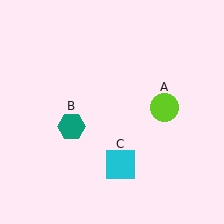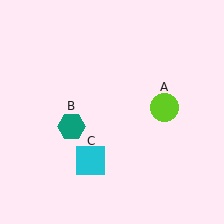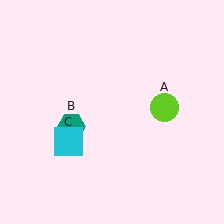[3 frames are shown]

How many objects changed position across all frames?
1 object changed position: cyan square (object C).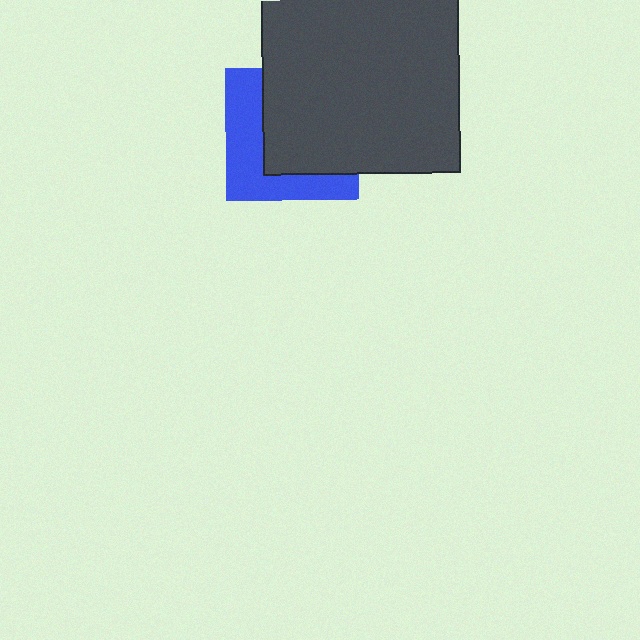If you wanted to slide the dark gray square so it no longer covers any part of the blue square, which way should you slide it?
Slide it toward the upper-right — that is the most direct way to separate the two shapes.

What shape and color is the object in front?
The object in front is a dark gray square.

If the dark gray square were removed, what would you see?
You would see the complete blue square.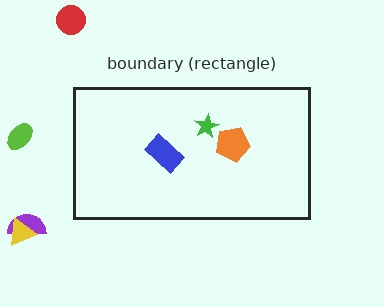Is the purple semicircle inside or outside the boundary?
Outside.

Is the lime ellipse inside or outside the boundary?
Outside.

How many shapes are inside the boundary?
3 inside, 4 outside.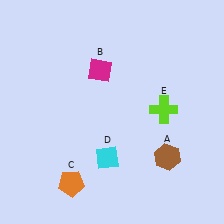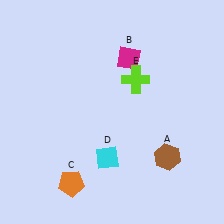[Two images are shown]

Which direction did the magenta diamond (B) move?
The magenta diamond (B) moved right.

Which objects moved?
The objects that moved are: the magenta diamond (B), the lime cross (E).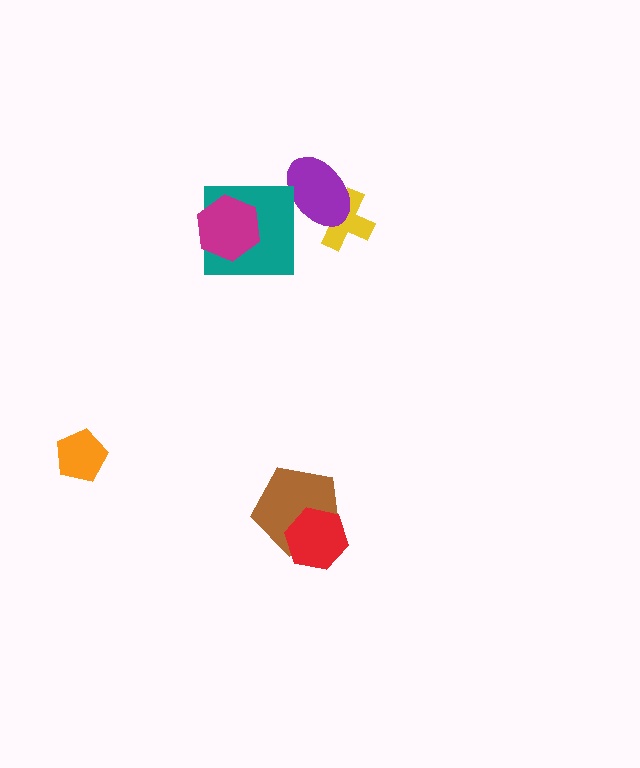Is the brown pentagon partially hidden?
Yes, it is partially covered by another shape.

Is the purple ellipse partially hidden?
No, no other shape covers it.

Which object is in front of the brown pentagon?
The red hexagon is in front of the brown pentagon.